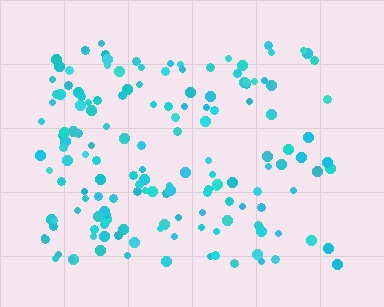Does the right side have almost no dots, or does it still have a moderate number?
Still a moderate number, just noticeably fewer than the left.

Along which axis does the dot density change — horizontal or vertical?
Horizontal.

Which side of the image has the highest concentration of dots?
The left.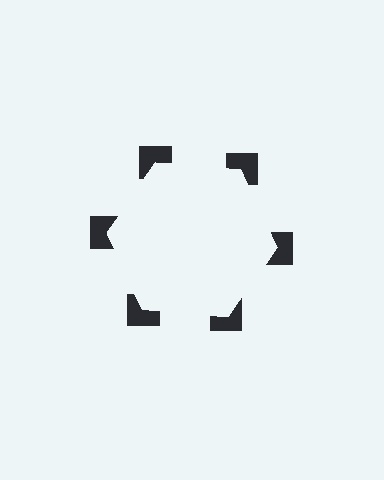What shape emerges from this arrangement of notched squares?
An illusory hexagon — its edges are inferred from the aligned wedge cuts in the notched squares, not physically drawn.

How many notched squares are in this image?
There are 6 — one at each vertex of the illusory hexagon.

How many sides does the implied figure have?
6 sides.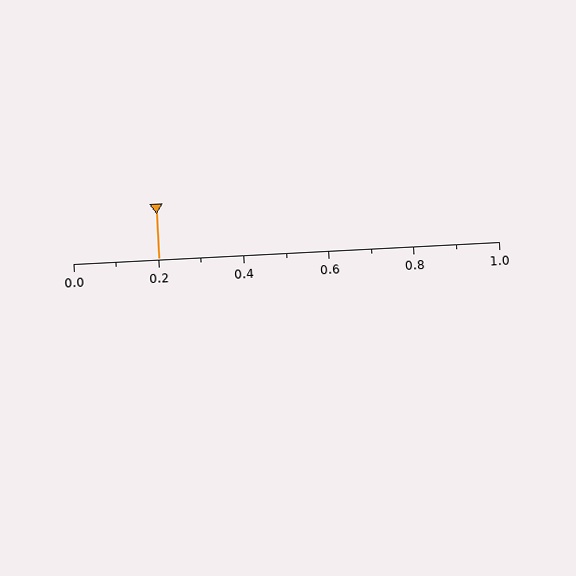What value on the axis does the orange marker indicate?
The marker indicates approximately 0.2.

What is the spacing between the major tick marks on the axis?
The major ticks are spaced 0.2 apart.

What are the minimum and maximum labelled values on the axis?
The axis runs from 0.0 to 1.0.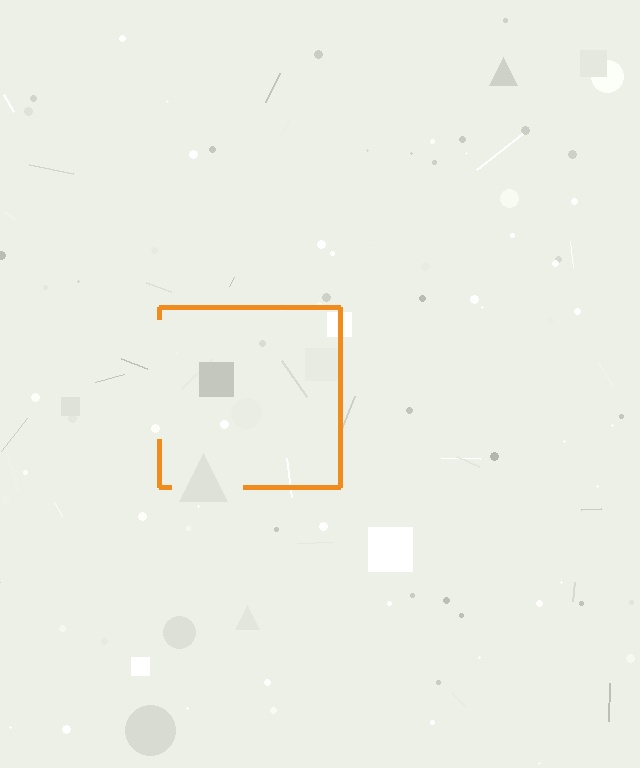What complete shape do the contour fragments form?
The contour fragments form a square.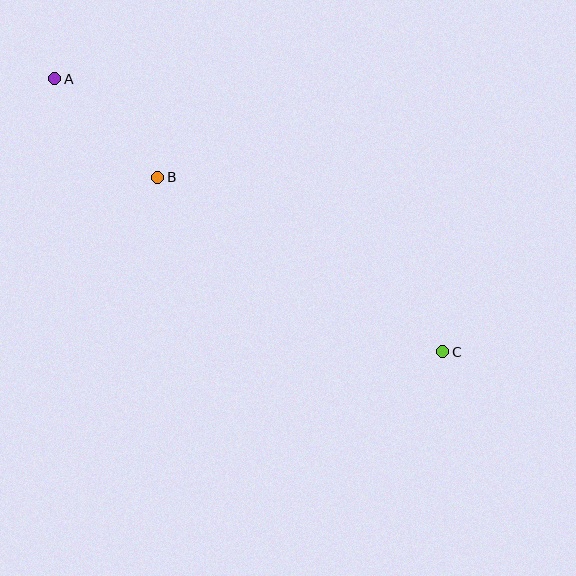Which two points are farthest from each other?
Points A and C are farthest from each other.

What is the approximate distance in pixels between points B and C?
The distance between B and C is approximately 334 pixels.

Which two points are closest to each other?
Points A and B are closest to each other.